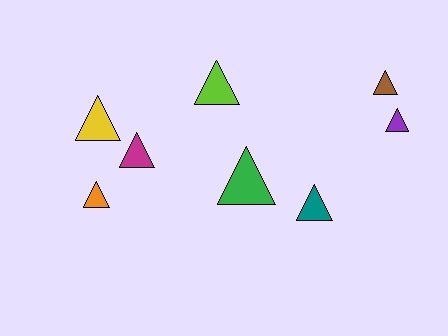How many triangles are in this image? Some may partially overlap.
There are 8 triangles.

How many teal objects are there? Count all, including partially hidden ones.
There is 1 teal object.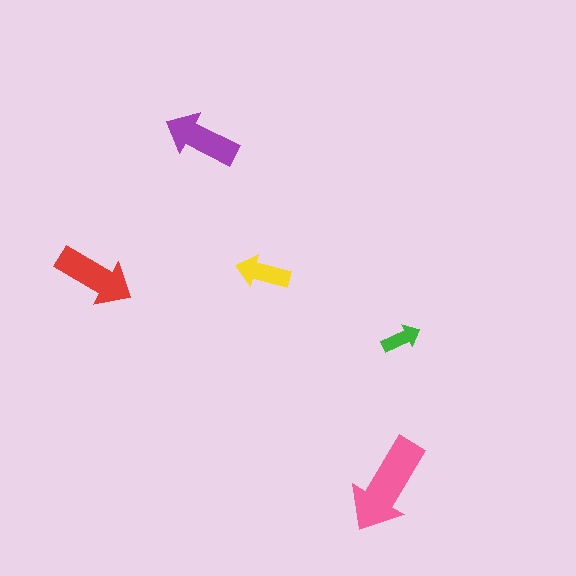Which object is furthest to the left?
The red arrow is leftmost.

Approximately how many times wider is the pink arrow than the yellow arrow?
About 2 times wider.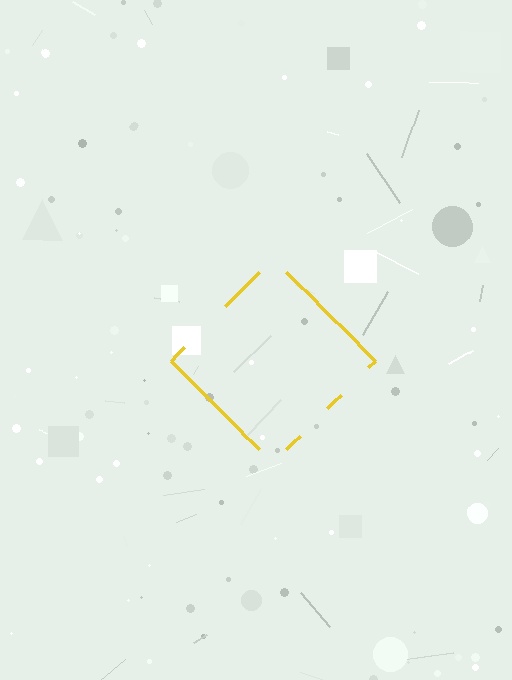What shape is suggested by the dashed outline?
The dashed outline suggests a diamond.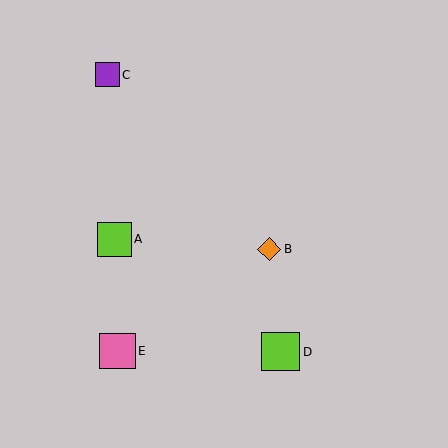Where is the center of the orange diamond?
The center of the orange diamond is at (269, 249).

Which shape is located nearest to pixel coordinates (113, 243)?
The lime square (labeled A) at (114, 239) is nearest to that location.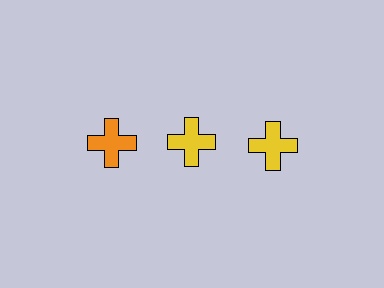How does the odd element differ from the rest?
It has a different color: orange instead of yellow.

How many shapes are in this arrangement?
There are 3 shapes arranged in a grid pattern.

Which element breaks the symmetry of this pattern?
The orange cross in the top row, leftmost column breaks the symmetry. All other shapes are yellow crosses.